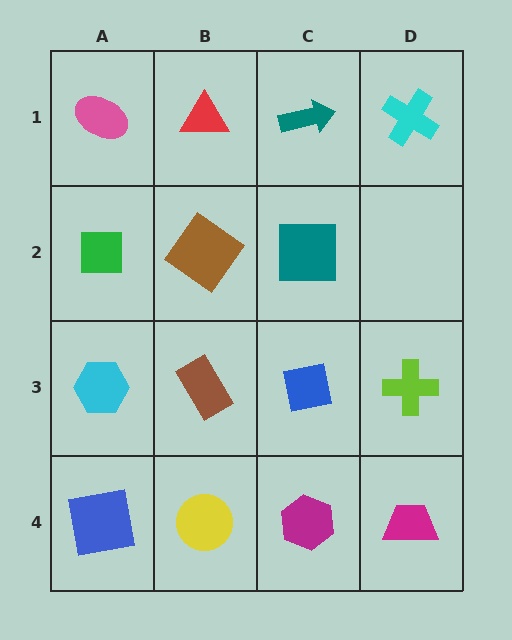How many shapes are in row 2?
3 shapes.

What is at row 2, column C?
A teal square.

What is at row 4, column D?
A magenta trapezoid.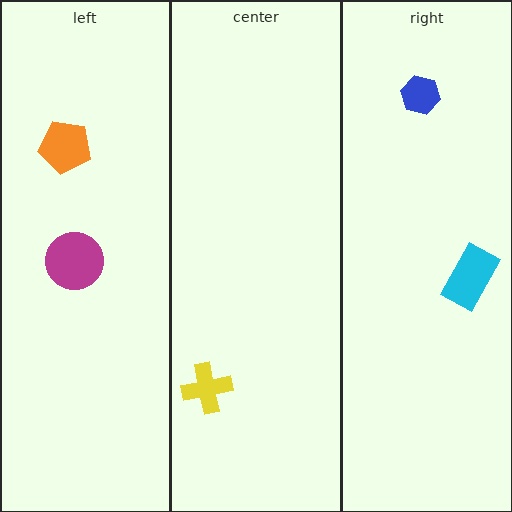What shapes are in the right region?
The cyan rectangle, the blue hexagon.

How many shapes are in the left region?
2.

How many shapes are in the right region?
2.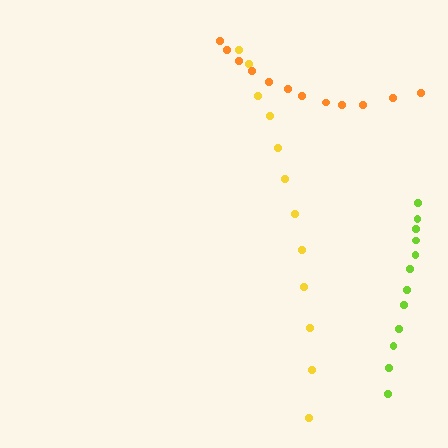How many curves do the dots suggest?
There are 3 distinct paths.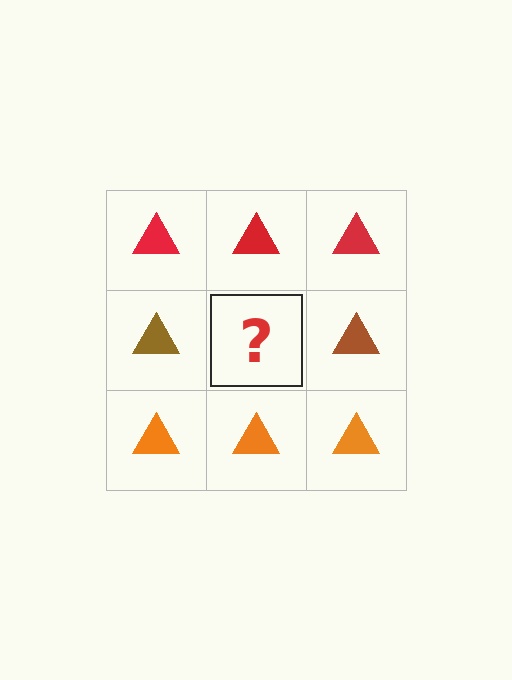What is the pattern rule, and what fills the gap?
The rule is that each row has a consistent color. The gap should be filled with a brown triangle.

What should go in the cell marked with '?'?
The missing cell should contain a brown triangle.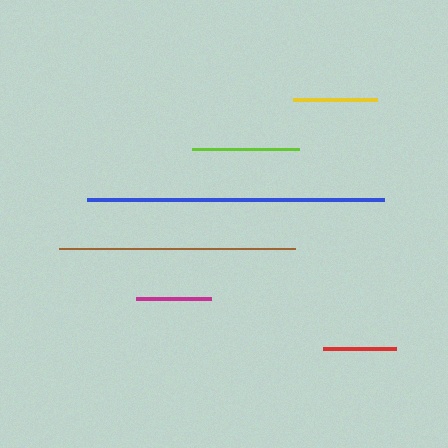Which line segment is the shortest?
The red line is the shortest at approximately 73 pixels.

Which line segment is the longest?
The blue line is the longest at approximately 297 pixels.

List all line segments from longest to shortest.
From longest to shortest: blue, brown, lime, yellow, magenta, red.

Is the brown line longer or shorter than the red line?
The brown line is longer than the red line.